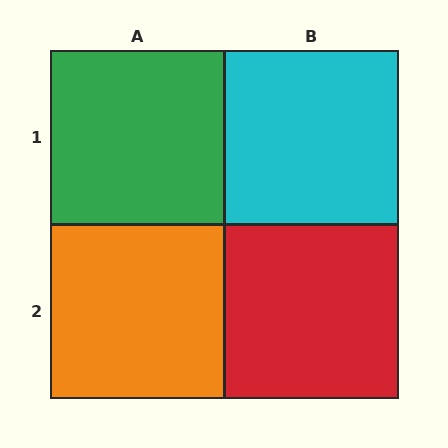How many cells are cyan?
1 cell is cyan.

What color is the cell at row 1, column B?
Cyan.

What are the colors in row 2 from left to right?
Orange, red.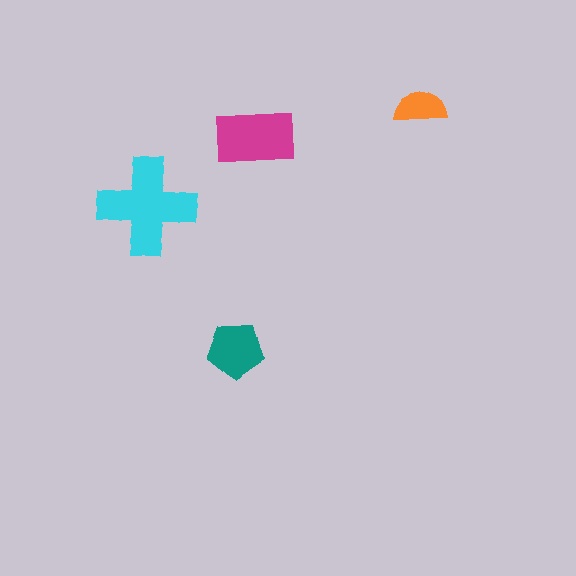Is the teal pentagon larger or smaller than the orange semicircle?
Larger.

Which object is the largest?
The cyan cross.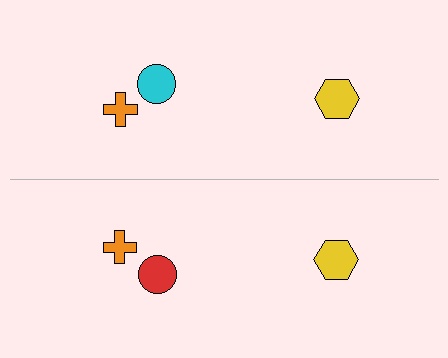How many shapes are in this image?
There are 6 shapes in this image.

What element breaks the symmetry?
The red circle on the bottom side breaks the symmetry — its mirror counterpart is cyan.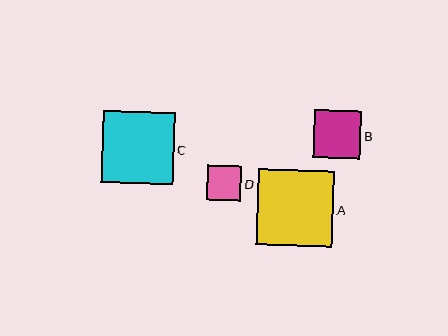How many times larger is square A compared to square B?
Square A is approximately 1.6 times the size of square B.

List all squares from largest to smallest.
From largest to smallest: A, C, B, D.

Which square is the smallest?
Square D is the smallest with a size of approximately 35 pixels.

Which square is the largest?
Square A is the largest with a size of approximately 76 pixels.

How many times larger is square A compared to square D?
Square A is approximately 2.2 times the size of square D.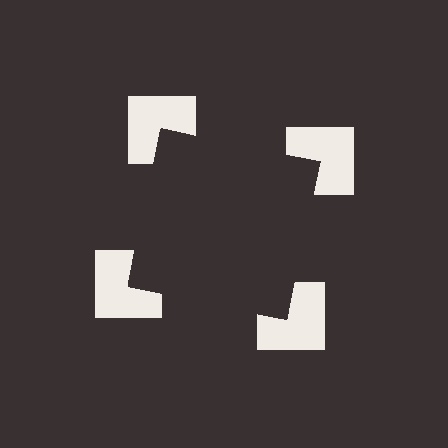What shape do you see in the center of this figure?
An illusory square — its edges are inferred from the aligned wedge cuts in the notched squares, not physically drawn.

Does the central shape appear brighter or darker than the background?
It typically appears slightly darker than the background, even though no actual brightness change is drawn.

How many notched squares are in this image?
There are 4 — one at each vertex of the illusory square.